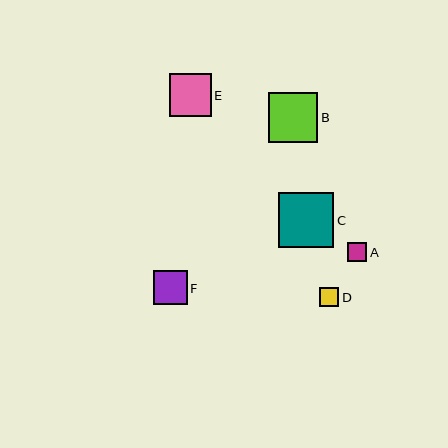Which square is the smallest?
Square A is the smallest with a size of approximately 19 pixels.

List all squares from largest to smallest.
From largest to smallest: C, B, E, F, D, A.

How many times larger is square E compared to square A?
Square E is approximately 2.2 times the size of square A.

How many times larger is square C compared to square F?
Square C is approximately 1.6 times the size of square F.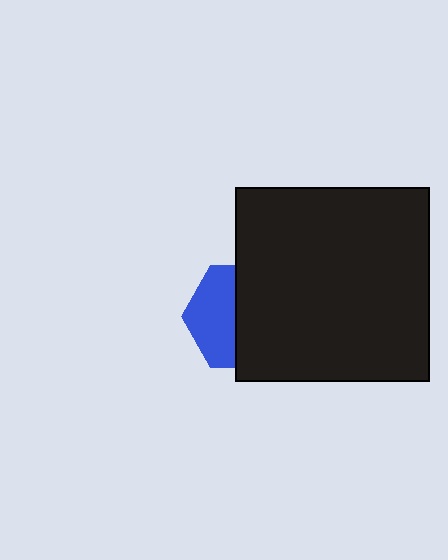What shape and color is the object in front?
The object in front is a black square.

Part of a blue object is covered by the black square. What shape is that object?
It is a hexagon.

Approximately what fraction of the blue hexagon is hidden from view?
Roughly 55% of the blue hexagon is hidden behind the black square.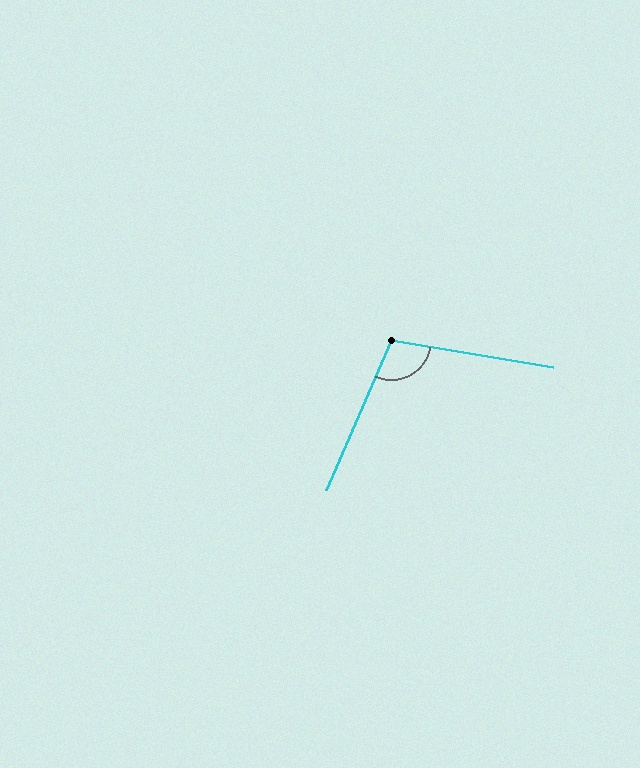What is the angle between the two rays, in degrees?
Approximately 104 degrees.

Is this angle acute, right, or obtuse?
It is obtuse.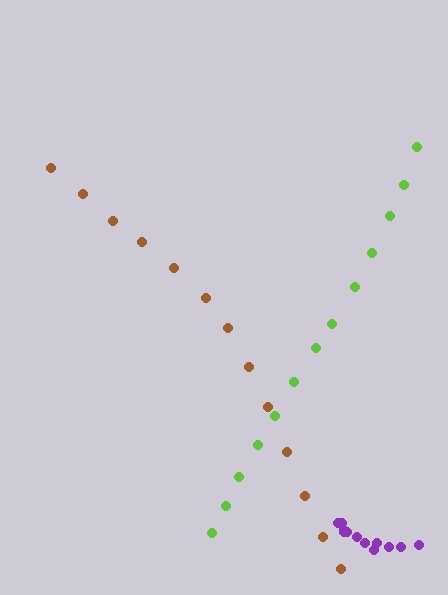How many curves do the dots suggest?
There are 3 distinct paths.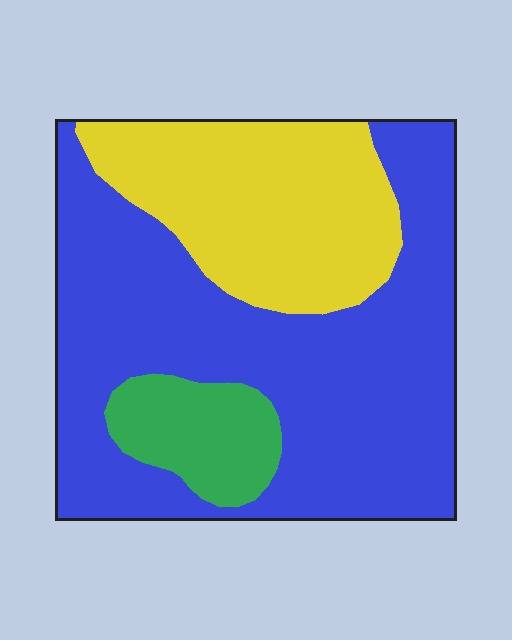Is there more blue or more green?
Blue.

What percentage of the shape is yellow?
Yellow takes up about one quarter (1/4) of the shape.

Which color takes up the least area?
Green, at roughly 10%.